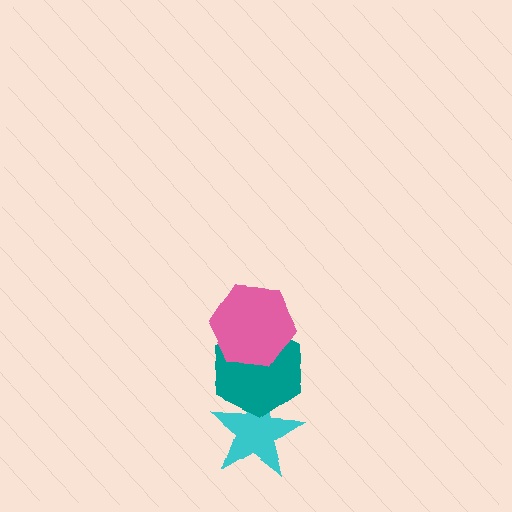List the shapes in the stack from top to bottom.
From top to bottom: the pink hexagon, the teal hexagon, the cyan star.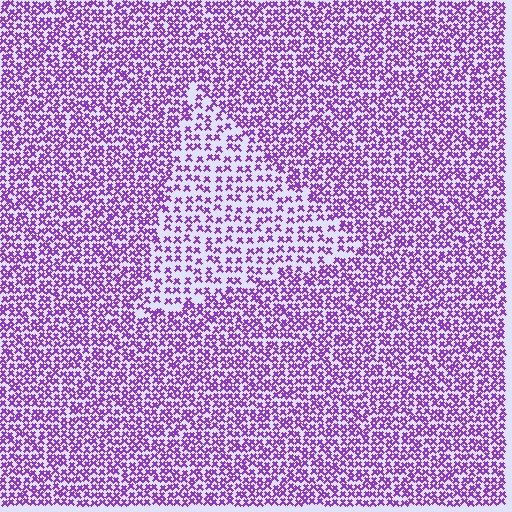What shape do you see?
I see a triangle.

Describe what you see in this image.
The image contains small purple elements arranged at two different densities. A triangle-shaped region is visible where the elements are less densely packed than the surrounding area.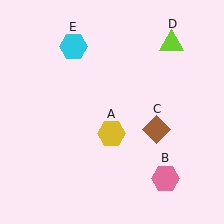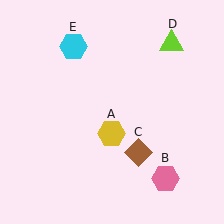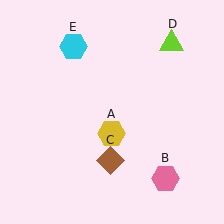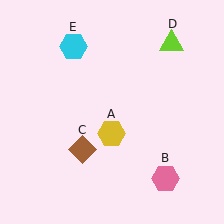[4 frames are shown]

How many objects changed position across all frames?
1 object changed position: brown diamond (object C).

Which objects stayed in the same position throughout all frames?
Yellow hexagon (object A) and pink hexagon (object B) and lime triangle (object D) and cyan hexagon (object E) remained stationary.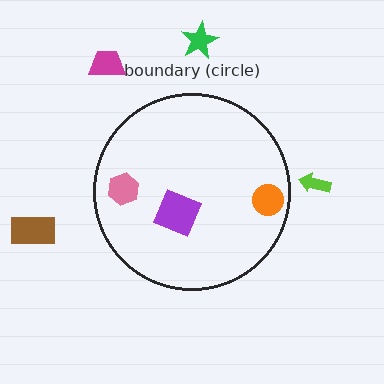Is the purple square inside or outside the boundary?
Inside.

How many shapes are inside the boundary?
3 inside, 4 outside.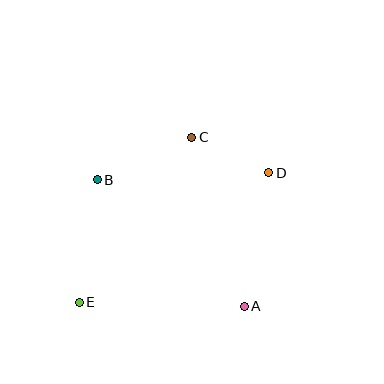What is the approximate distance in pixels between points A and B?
The distance between A and B is approximately 194 pixels.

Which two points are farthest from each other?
Points D and E are farthest from each other.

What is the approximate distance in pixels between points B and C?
The distance between B and C is approximately 104 pixels.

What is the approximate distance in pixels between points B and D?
The distance between B and D is approximately 172 pixels.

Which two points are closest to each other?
Points C and D are closest to each other.